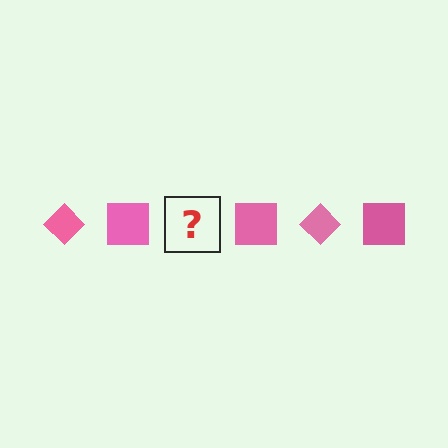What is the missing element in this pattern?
The missing element is a pink diamond.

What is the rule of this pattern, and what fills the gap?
The rule is that the pattern cycles through diamond, square shapes in pink. The gap should be filled with a pink diamond.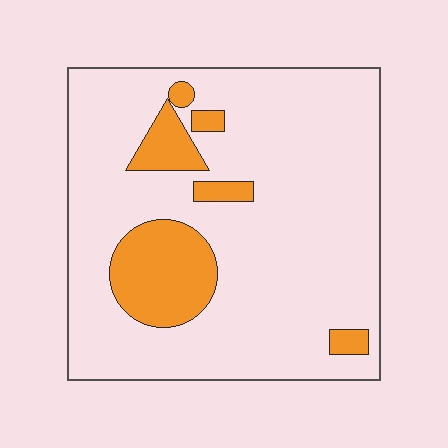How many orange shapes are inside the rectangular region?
6.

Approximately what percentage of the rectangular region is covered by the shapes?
Approximately 15%.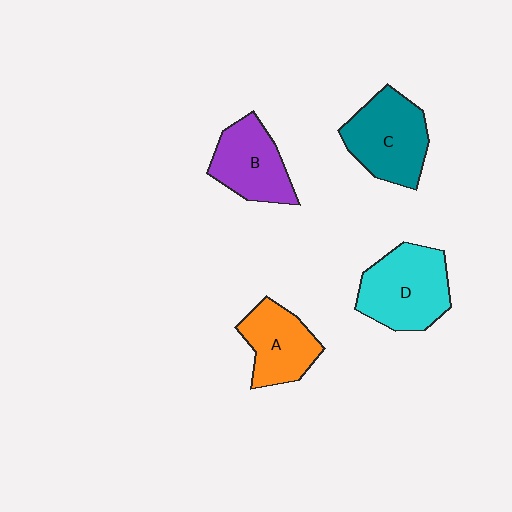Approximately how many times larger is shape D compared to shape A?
Approximately 1.3 times.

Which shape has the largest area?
Shape D (cyan).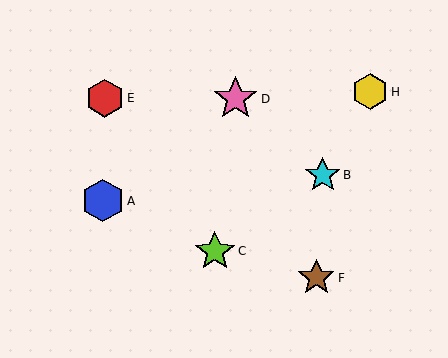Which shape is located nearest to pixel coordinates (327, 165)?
The cyan star (labeled B) at (323, 175) is nearest to that location.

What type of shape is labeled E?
Shape E is a red hexagon.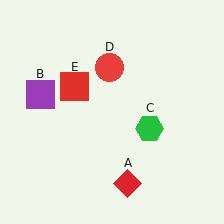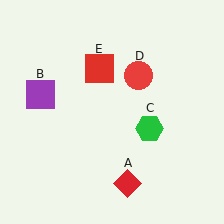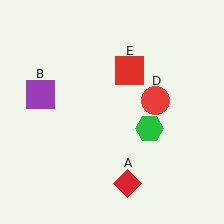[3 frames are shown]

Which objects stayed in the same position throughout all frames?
Red diamond (object A) and purple square (object B) and green hexagon (object C) remained stationary.